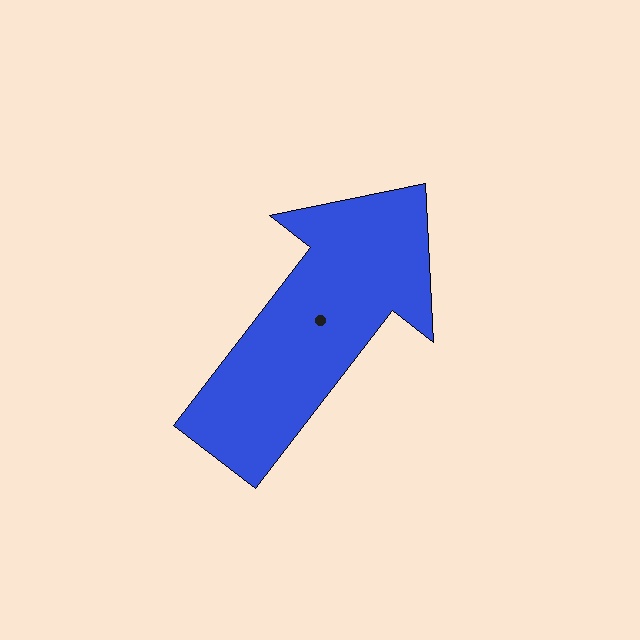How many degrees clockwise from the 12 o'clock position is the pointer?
Approximately 38 degrees.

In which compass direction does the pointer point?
Northeast.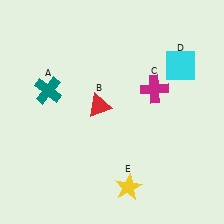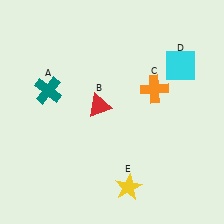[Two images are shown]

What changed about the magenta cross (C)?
In Image 1, C is magenta. In Image 2, it changed to orange.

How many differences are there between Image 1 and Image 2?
There is 1 difference between the two images.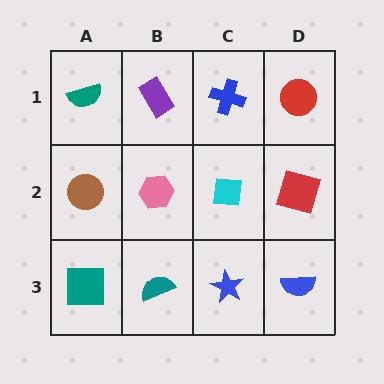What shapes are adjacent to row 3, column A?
A brown circle (row 2, column A), a teal semicircle (row 3, column B).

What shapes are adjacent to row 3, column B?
A pink hexagon (row 2, column B), a teal square (row 3, column A), a blue star (row 3, column C).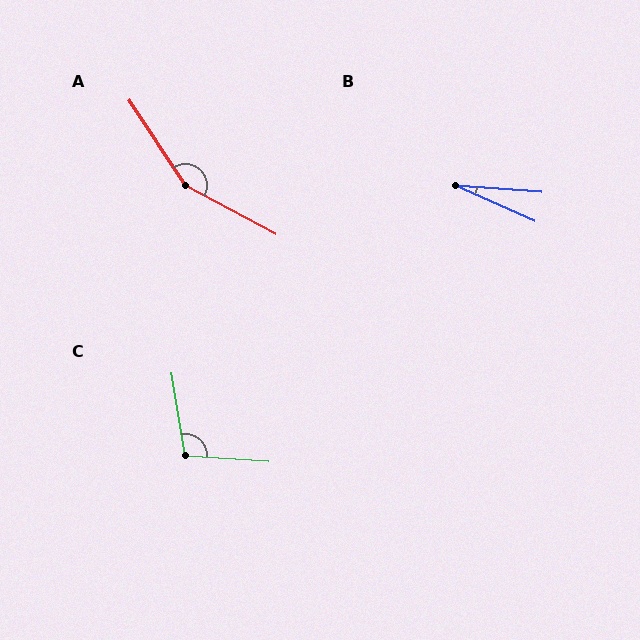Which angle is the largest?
A, at approximately 152 degrees.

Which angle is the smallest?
B, at approximately 20 degrees.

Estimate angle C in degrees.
Approximately 103 degrees.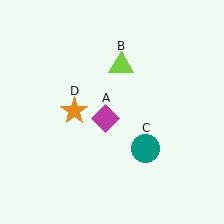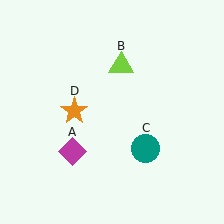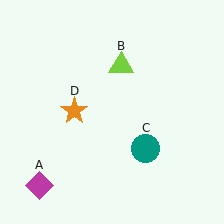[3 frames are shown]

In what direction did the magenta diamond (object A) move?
The magenta diamond (object A) moved down and to the left.